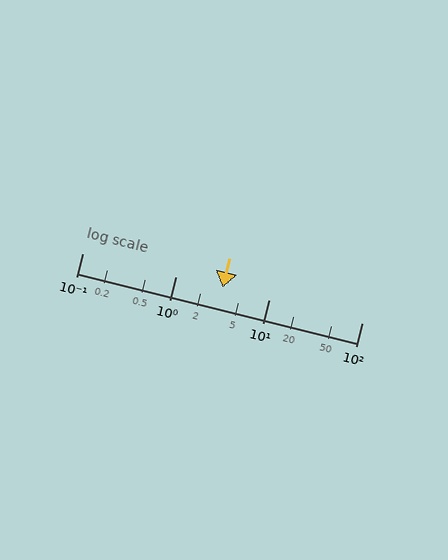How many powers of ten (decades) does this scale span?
The scale spans 3 decades, from 0.1 to 100.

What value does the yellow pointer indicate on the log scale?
The pointer indicates approximately 3.2.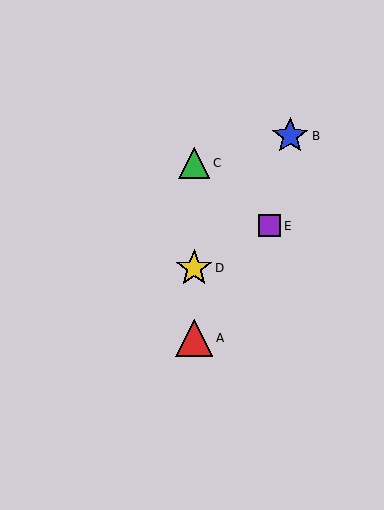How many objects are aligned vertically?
3 objects (A, C, D) are aligned vertically.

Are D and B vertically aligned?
No, D is at x≈194 and B is at x≈290.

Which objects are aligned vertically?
Objects A, C, D are aligned vertically.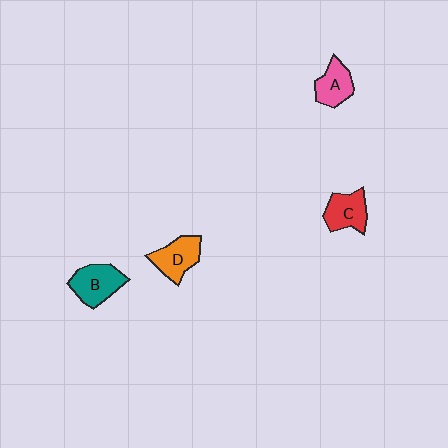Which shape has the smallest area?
Shape A (pink).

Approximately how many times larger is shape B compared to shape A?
Approximately 1.3 times.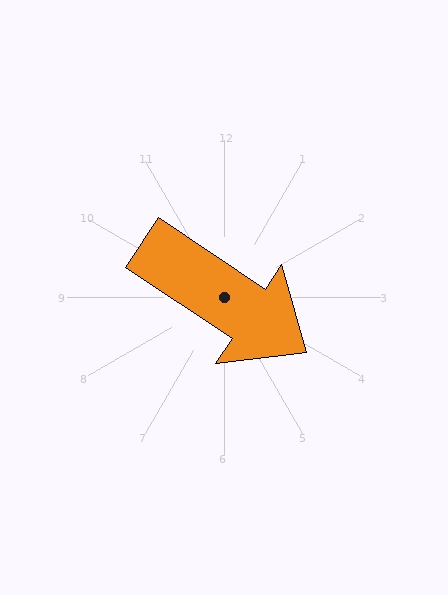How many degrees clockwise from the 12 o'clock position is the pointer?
Approximately 124 degrees.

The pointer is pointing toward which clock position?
Roughly 4 o'clock.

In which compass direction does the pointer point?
Southeast.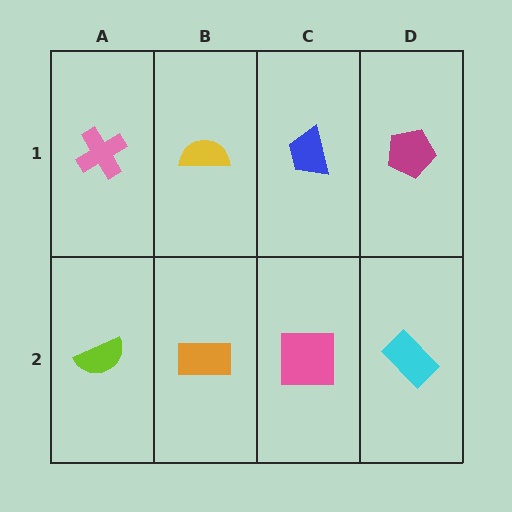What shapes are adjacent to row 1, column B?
An orange rectangle (row 2, column B), a pink cross (row 1, column A), a blue trapezoid (row 1, column C).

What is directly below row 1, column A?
A lime semicircle.